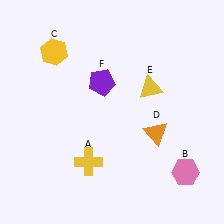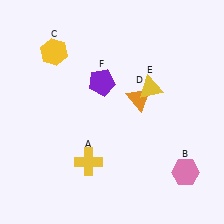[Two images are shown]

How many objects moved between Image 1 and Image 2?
1 object moved between the two images.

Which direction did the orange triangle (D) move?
The orange triangle (D) moved up.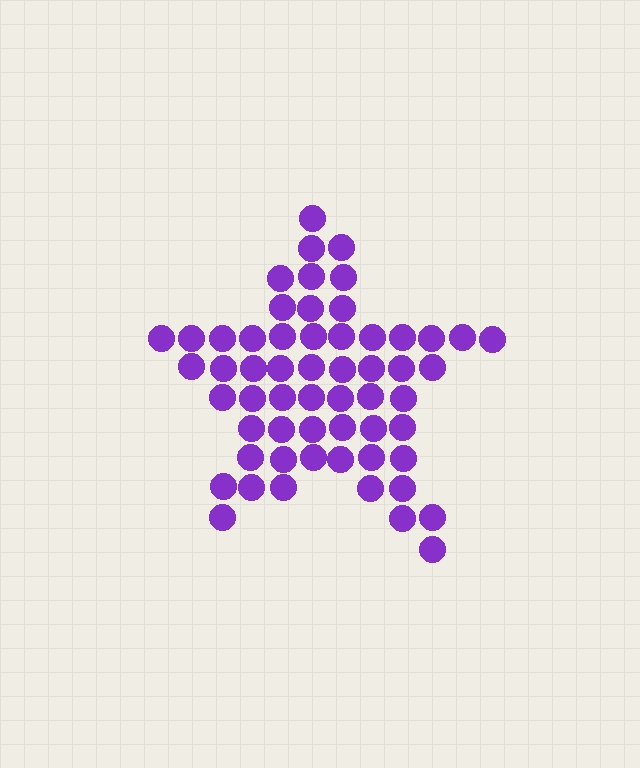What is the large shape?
The large shape is a star.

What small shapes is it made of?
It is made of small circles.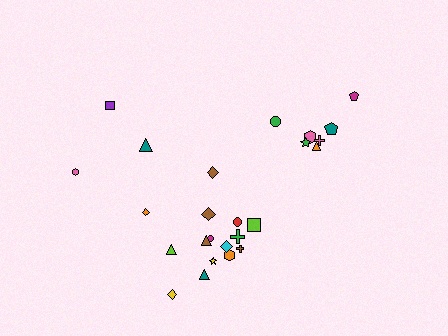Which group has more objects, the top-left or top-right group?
The top-right group.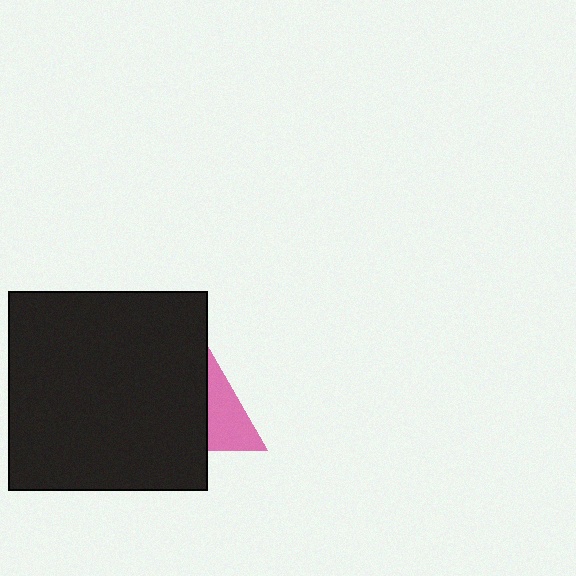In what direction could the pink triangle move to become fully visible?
The pink triangle could move right. That would shift it out from behind the black square entirely.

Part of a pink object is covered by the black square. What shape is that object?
It is a triangle.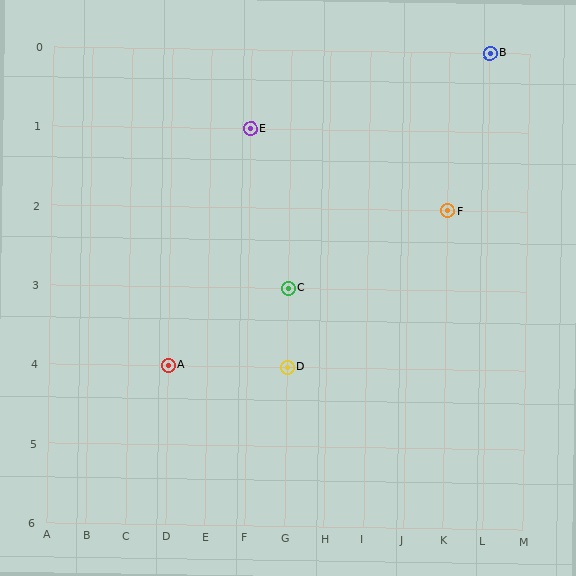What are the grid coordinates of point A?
Point A is at grid coordinates (D, 4).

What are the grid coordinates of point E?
Point E is at grid coordinates (F, 1).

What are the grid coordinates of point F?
Point F is at grid coordinates (K, 2).